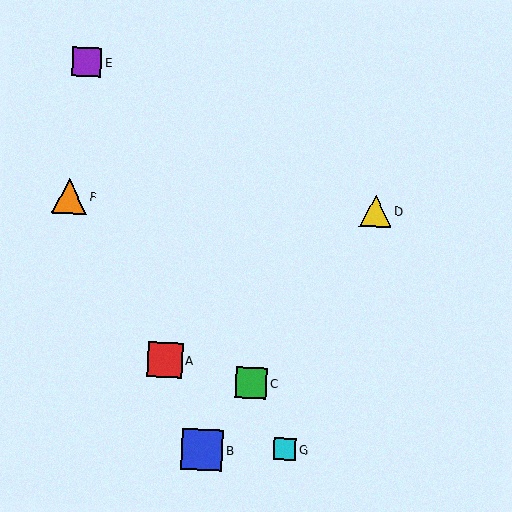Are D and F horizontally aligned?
Yes, both are at y≈211.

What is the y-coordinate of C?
Object C is at y≈383.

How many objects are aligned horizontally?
2 objects (D, F) are aligned horizontally.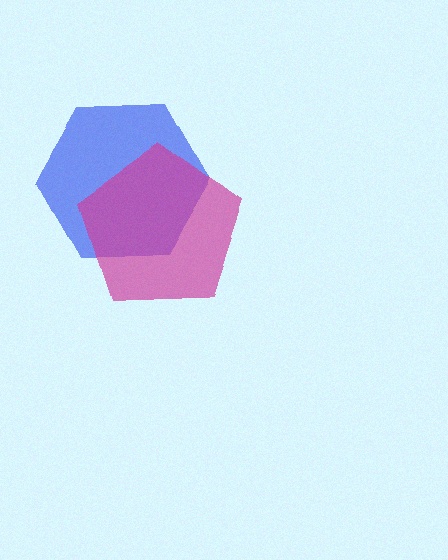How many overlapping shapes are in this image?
There are 2 overlapping shapes in the image.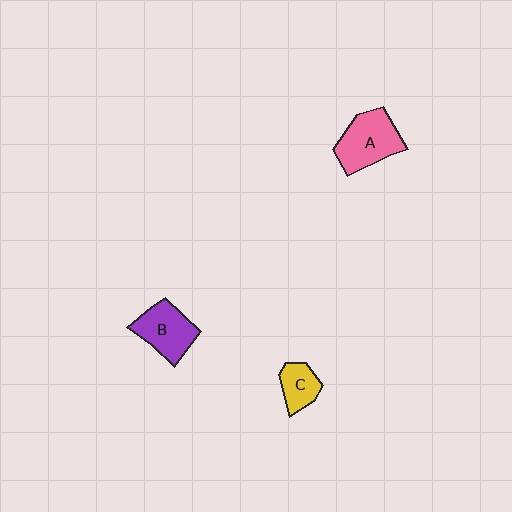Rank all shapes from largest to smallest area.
From largest to smallest: A (pink), B (purple), C (yellow).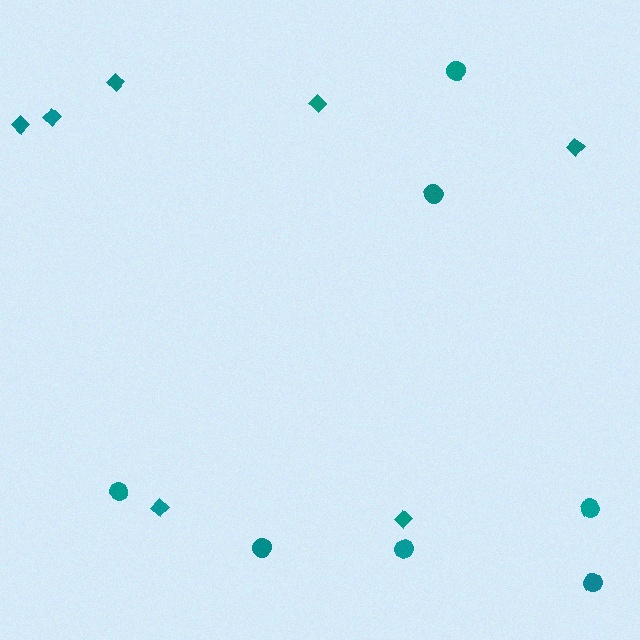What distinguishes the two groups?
There are 2 groups: one group of circles (7) and one group of diamonds (7).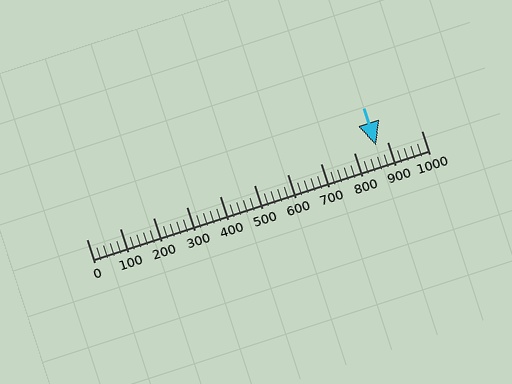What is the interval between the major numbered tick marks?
The major tick marks are spaced 100 units apart.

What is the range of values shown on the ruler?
The ruler shows values from 0 to 1000.